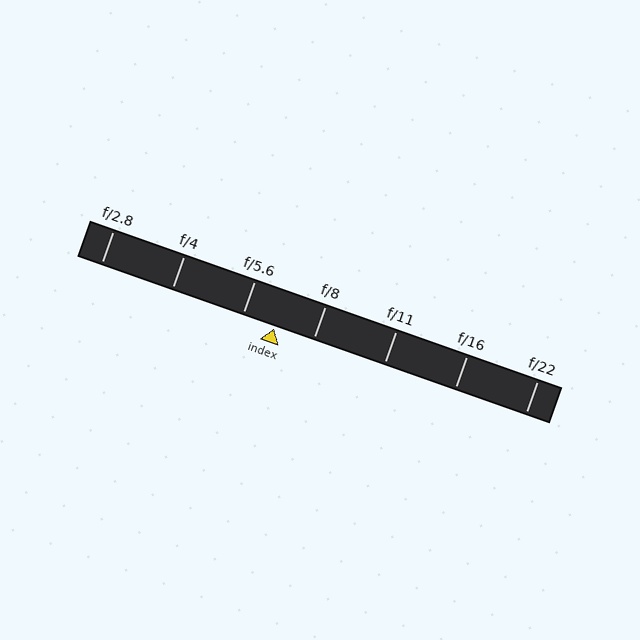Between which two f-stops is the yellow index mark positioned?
The index mark is between f/5.6 and f/8.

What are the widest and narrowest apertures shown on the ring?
The widest aperture shown is f/2.8 and the narrowest is f/22.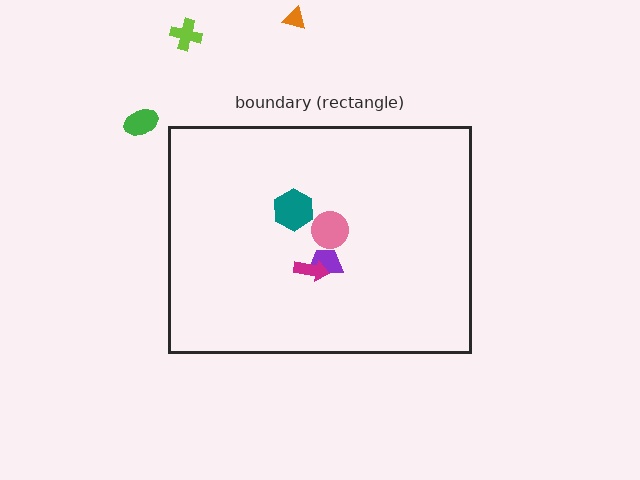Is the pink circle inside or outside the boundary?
Inside.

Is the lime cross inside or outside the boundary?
Outside.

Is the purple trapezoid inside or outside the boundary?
Inside.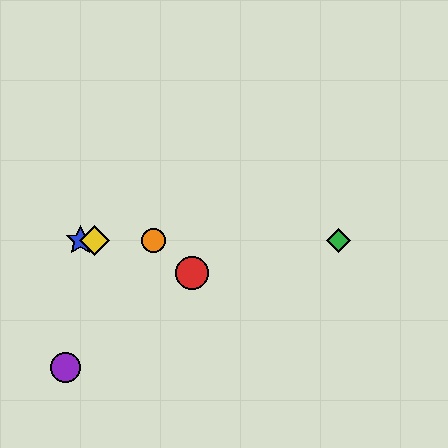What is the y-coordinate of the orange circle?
The orange circle is at y≈240.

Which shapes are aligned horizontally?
The blue star, the green diamond, the yellow diamond, the orange circle are aligned horizontally.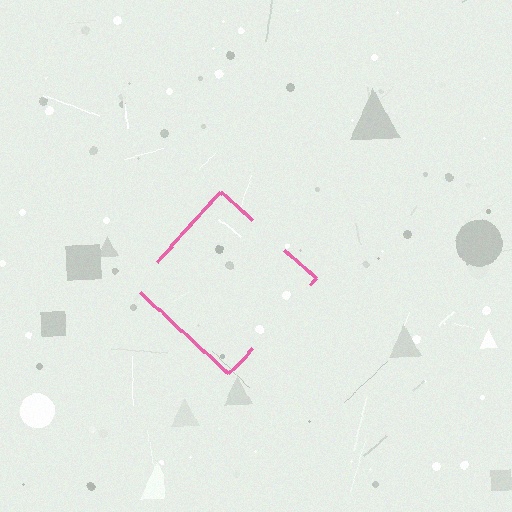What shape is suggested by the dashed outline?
The dashed outline suggests a diamond.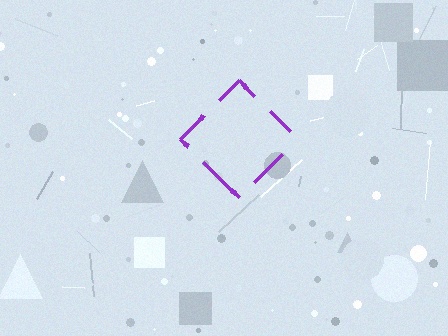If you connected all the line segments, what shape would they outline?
They would outline a diamond.